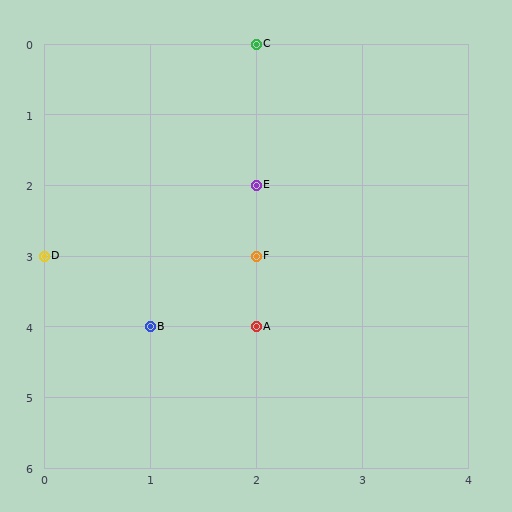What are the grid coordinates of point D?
Point D is at grid coordinates (0, 3).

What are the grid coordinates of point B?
Point B is at grid coordinates (1, 4).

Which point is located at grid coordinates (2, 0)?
Point C is at (2, 0).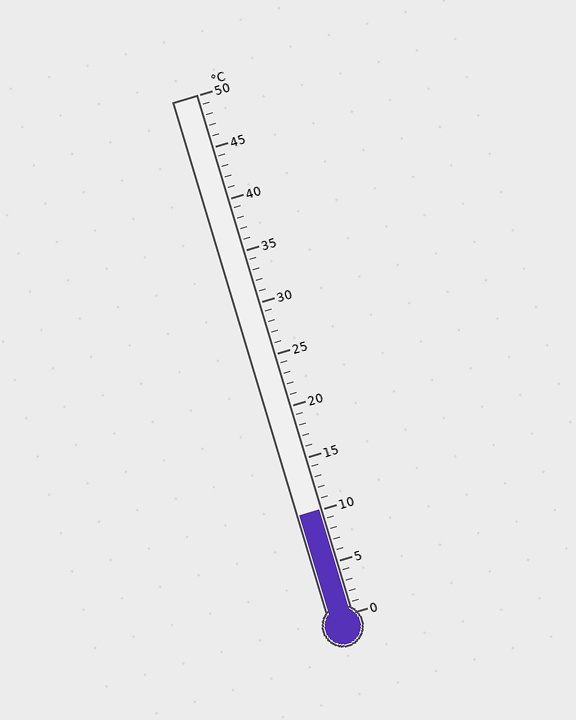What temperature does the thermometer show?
The thermometer shows approximately 10°C.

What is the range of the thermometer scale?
The thermometer scale ranges from 0°C to 50°C.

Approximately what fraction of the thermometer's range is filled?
The thermometer is filled to approximately 20% of its range.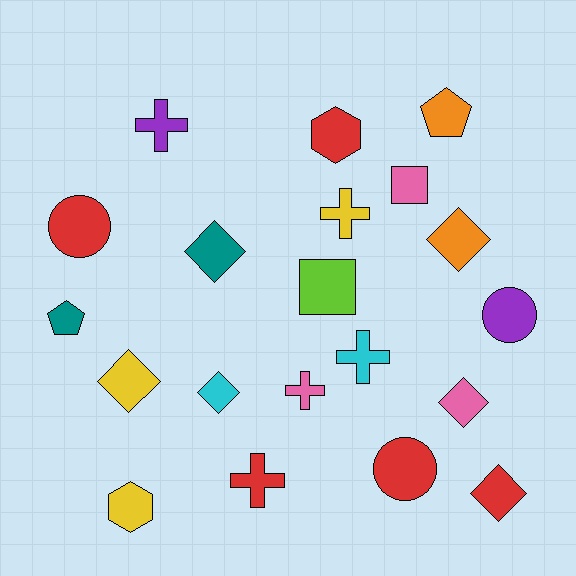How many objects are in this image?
There are 20 objects.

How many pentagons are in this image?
There are 2 pentagons.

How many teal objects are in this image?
There are 2 teal objects.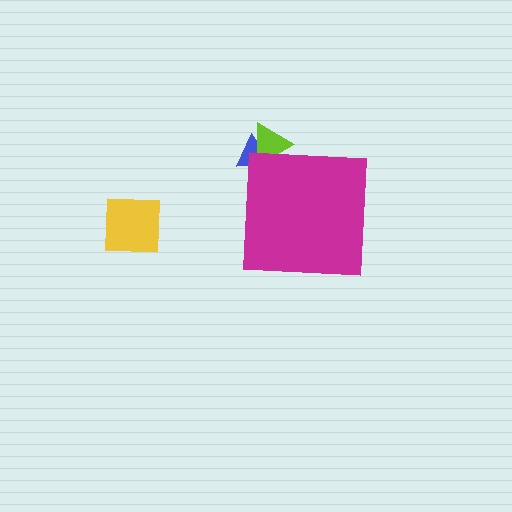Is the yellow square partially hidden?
No, the yellow square is fully visible.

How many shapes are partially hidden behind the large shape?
2 shapes are partially hidden.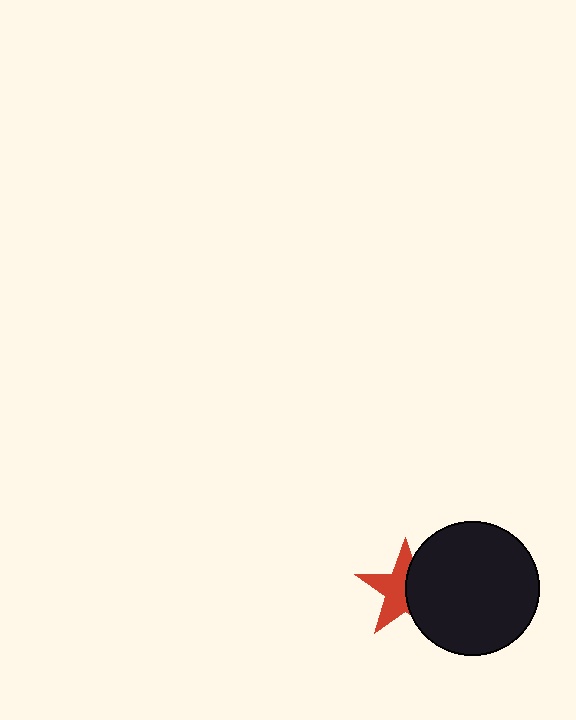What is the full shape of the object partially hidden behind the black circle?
The partially hidden object is a red star.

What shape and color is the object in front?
The object in front is a black circle.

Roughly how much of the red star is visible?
About half of it is visible (roughly 55%).